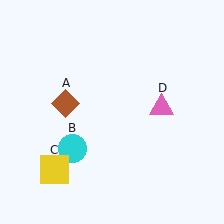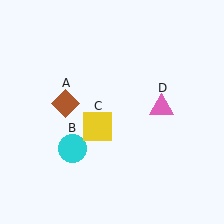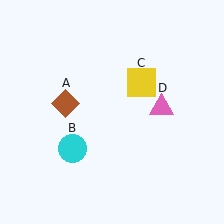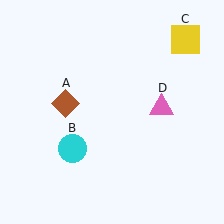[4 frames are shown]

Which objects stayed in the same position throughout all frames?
Brown diamond (object A) and cyan circle (object B) and pink triangle (object D) remained stationary.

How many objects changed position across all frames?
1 object changed position: yellow square (object C).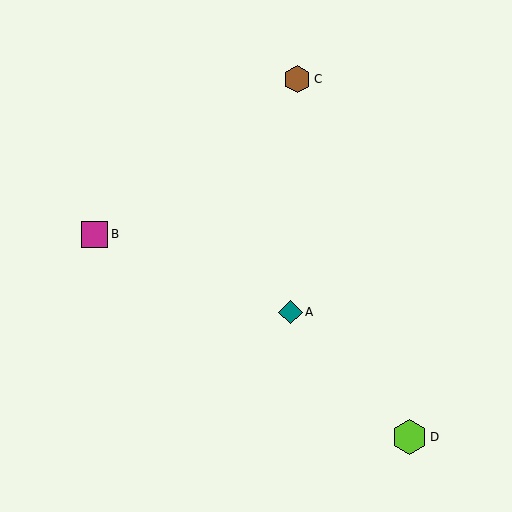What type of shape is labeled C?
Shape C is a brown hexagon.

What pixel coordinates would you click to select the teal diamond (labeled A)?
Click at (290, 312) to select the teal diamond A.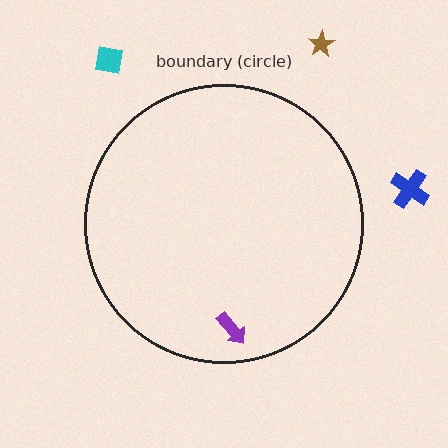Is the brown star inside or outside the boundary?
Outside.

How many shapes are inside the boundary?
1 inside, 3 outside.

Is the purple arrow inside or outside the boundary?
Inside.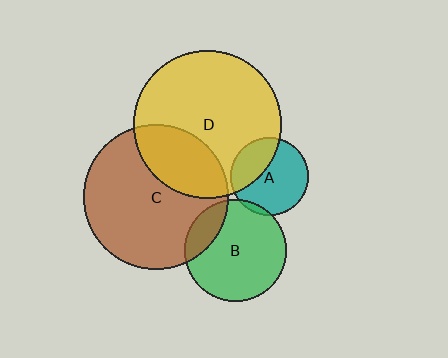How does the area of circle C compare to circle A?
Approximately 3.4 times.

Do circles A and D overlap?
Yes.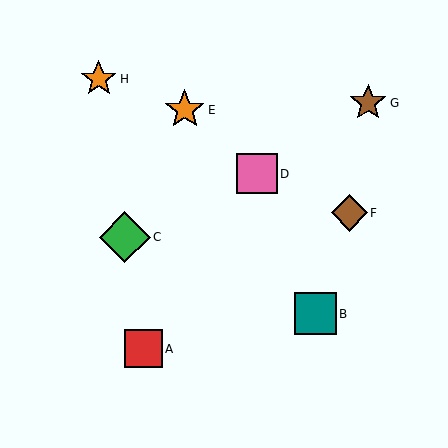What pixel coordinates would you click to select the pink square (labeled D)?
Click at (257, 174) to select the pink square D.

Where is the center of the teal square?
The center of the teal square is at (315, 314).